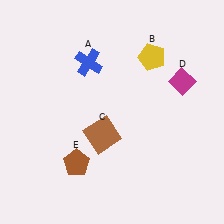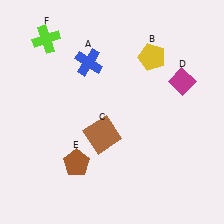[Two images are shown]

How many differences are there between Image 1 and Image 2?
There is 1 difference between the two images.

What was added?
A lime cross (F) was added in Image 2.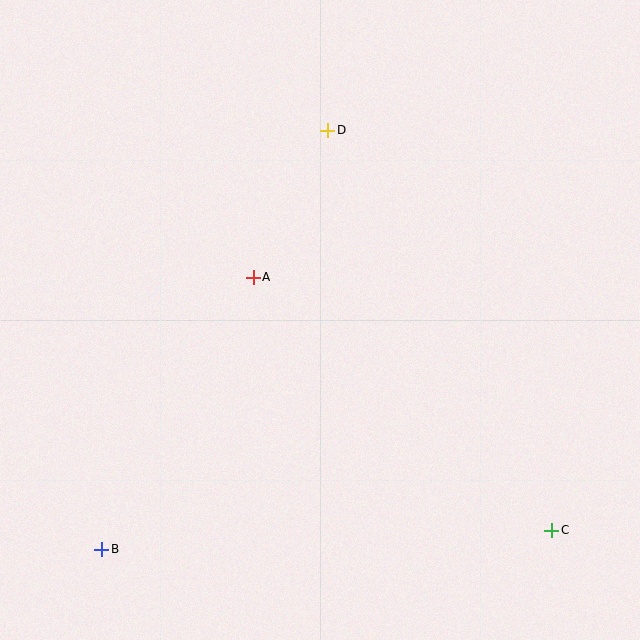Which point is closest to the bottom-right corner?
Point C is closest to the bottom-right corner.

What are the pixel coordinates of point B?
Point B is at (102, 549).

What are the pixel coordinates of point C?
Point C is at (552, 530).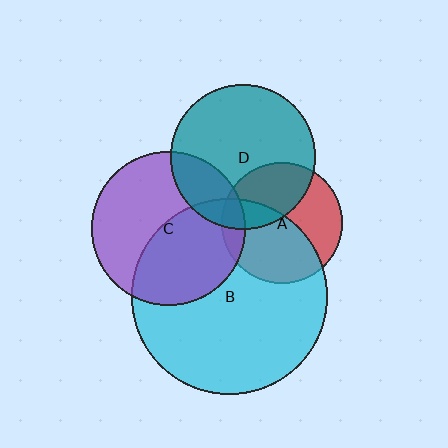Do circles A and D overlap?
Yes.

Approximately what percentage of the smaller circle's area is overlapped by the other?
Approximately 35%.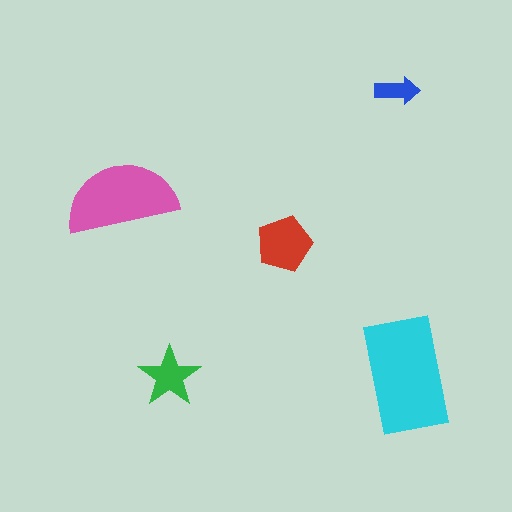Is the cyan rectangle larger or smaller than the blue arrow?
Larger.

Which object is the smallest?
The blue arrow.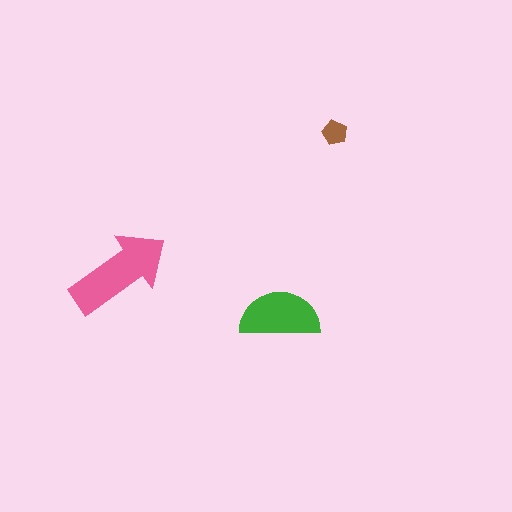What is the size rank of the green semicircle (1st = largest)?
2nd.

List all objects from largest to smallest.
The pink arrow, the green semicircle, the brown pentagon.